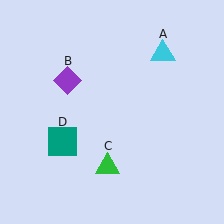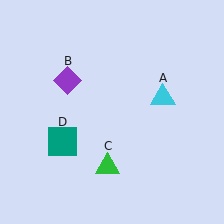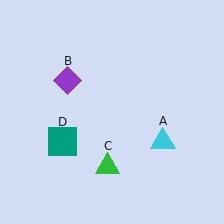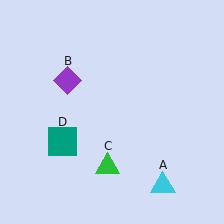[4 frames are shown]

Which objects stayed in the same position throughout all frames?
Purple diamond (object B) and green triangle (object C) and teal square (object D) remained stationary.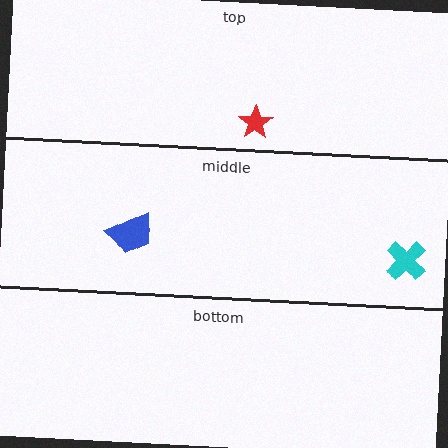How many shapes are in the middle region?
2.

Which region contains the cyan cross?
The middle region.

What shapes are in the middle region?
The cyan cross, the blue trapezoid.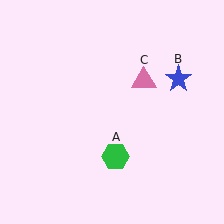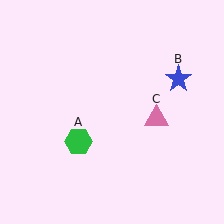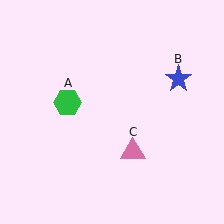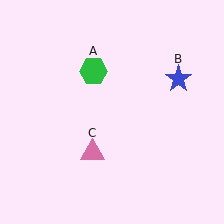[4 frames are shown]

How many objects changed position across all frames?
2 objects changed position: green hexagon (object A), pink triangle (object C).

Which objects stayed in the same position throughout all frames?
Blue star (object B) remained stationary.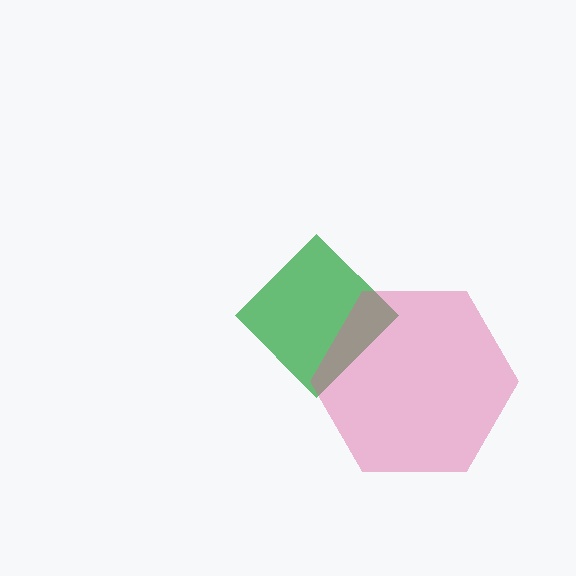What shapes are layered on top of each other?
The layered shapes are: a green diamond, a pink hexagon.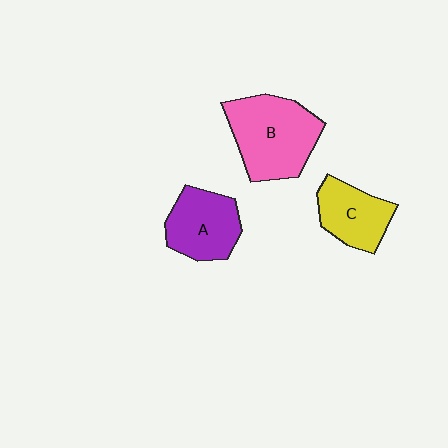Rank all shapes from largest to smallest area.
From largest to smallest: B (pink), A (purple), C (yellow).